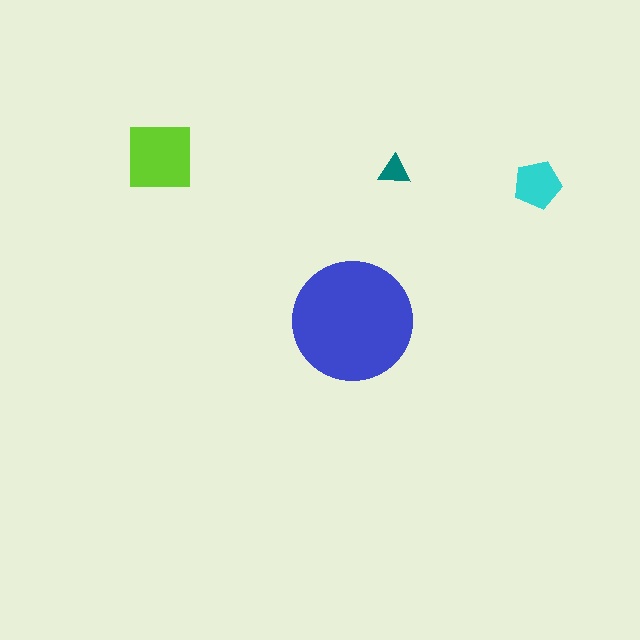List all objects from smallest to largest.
The teal triangle, the cyan pentagon, the lime square, the blue circle.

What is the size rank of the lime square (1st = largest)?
2nd.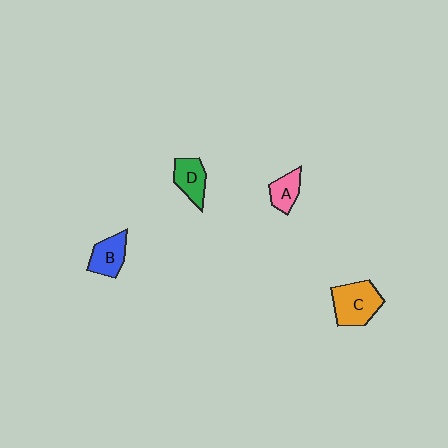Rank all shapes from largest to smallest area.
From largest to smallest: C (orange), B (blue), D (green), A (pink).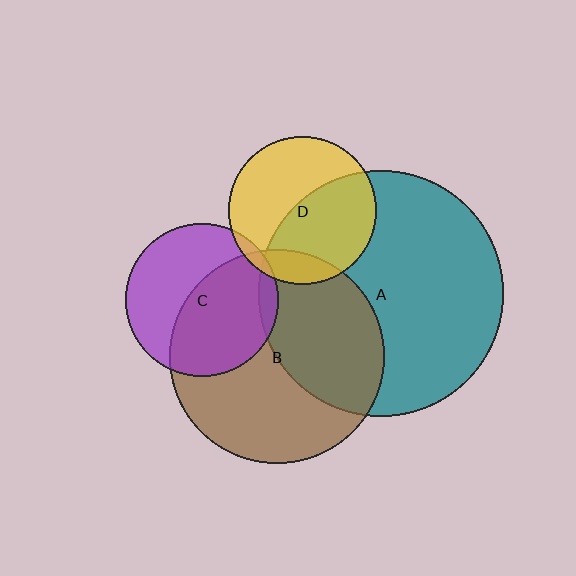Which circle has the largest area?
Circle A (teal).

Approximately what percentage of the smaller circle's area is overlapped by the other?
Approximately 5%.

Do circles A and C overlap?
Yes.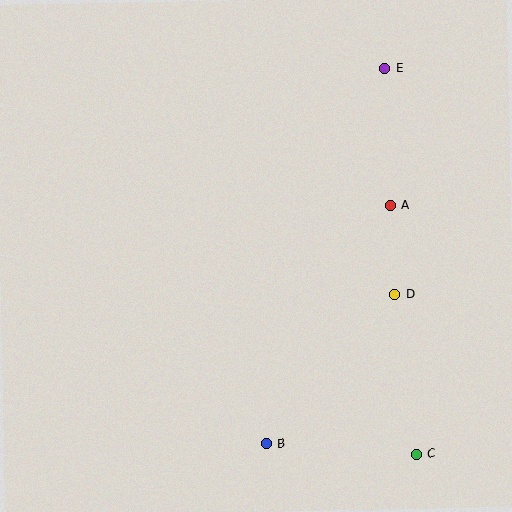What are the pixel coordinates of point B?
Point B is at (266, 444).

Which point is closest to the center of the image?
Point A at (390, 205) is closest to the center.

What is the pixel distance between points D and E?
The distance between D and E is 226 pixels.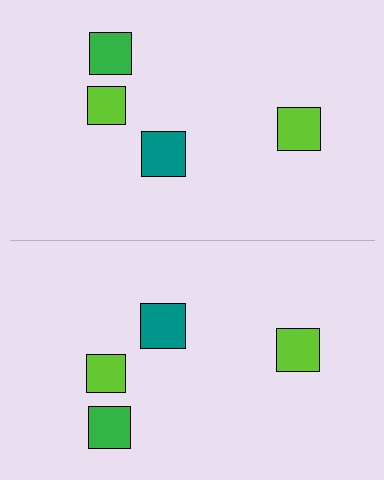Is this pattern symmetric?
Yes, this pattern has bilateral (reflection) symmetry.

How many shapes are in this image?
There are 8 shapes in this image.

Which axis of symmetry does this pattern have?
The pattern has a horizontal axis of symmetry running through the center of the image.